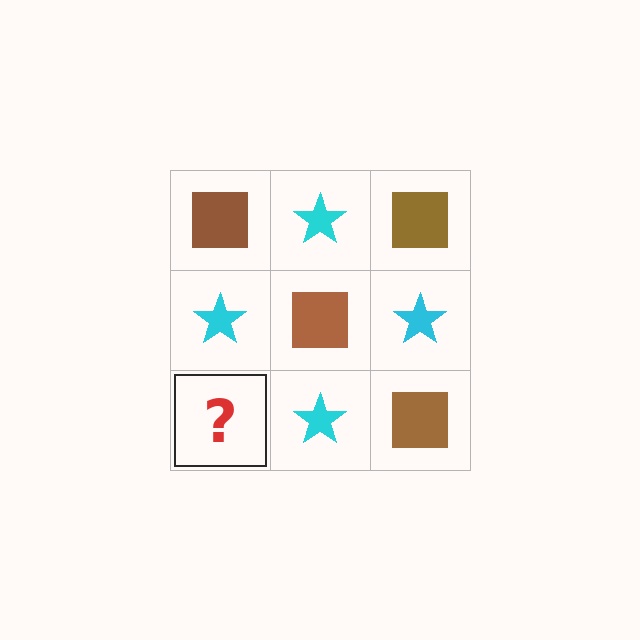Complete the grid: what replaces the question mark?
The question mark should be replaced with a brown square.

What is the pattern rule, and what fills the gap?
The rule is that it alternates brown square and cyan star in a checkerboard pattern. The gap should be filled with a brown square.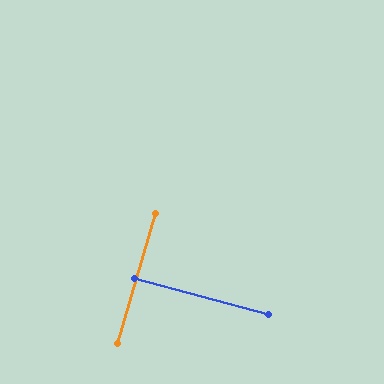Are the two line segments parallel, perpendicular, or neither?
Perpendicular — they meet at approximately 89°.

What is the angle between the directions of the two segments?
Approximately 89 degrees.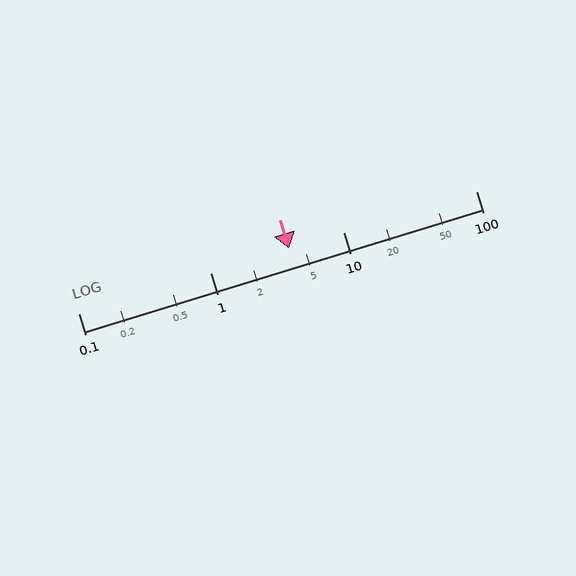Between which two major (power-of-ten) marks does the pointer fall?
The pointer is between 1 and 10.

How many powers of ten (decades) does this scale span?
The scale spans 3 decades, from 0.1 to 100.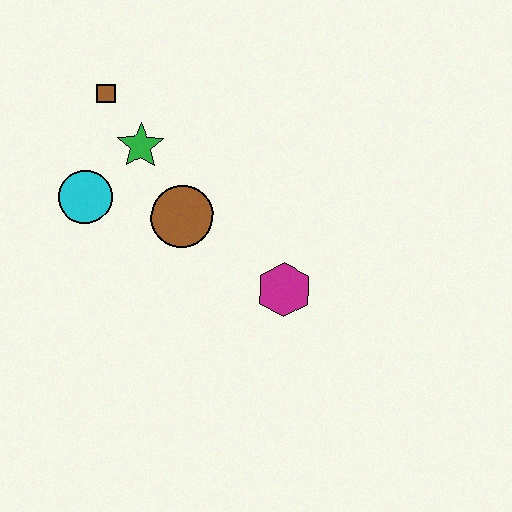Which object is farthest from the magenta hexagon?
The brown square is farthest from the magenta hexagon.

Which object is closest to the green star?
The brown square is closest to the green star.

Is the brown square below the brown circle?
No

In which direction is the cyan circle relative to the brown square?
The cyan circle is below the brown square.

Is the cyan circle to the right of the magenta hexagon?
No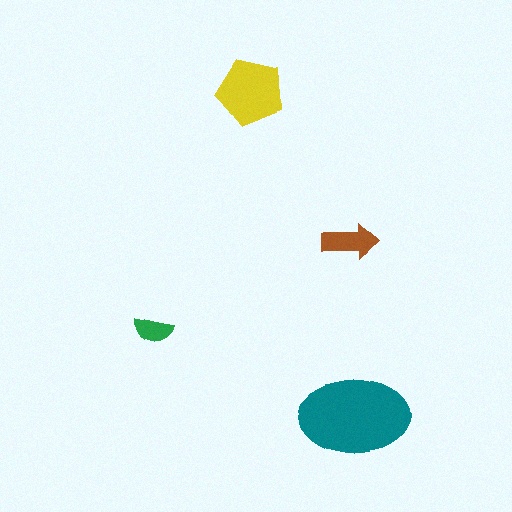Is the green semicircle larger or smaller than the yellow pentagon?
Smaller.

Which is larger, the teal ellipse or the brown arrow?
The teal ellipse.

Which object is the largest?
The teal ellipse.